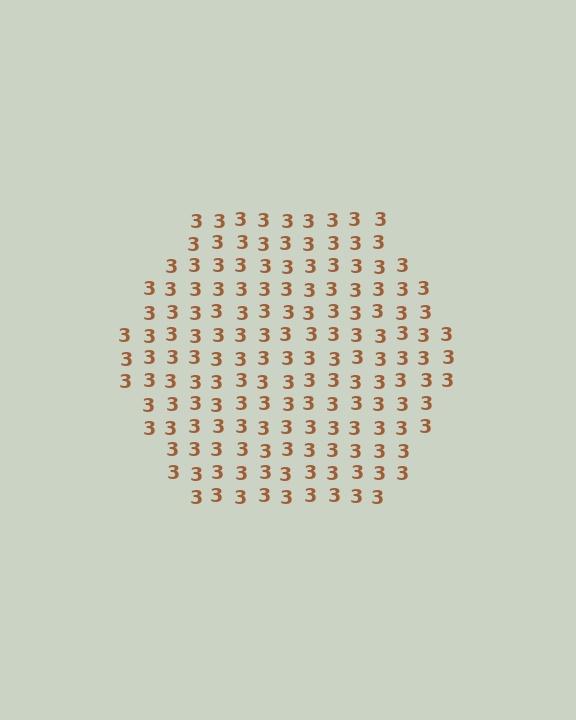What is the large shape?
The large shape is a hexagon.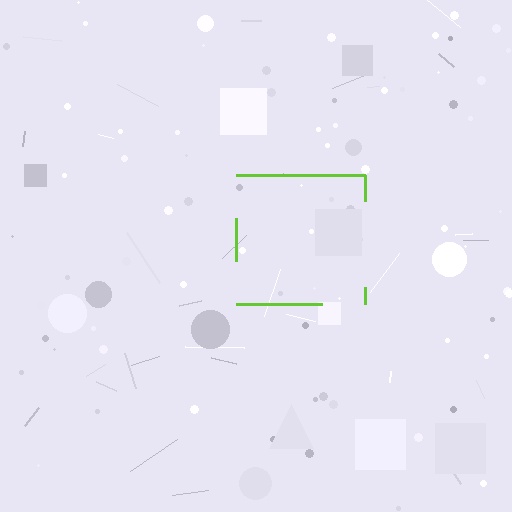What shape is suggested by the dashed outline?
The dashed outline suggests a square.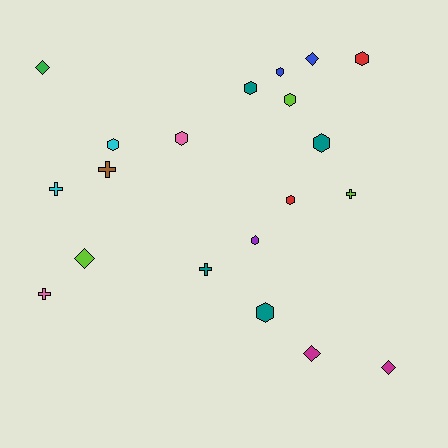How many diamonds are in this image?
There are 5 diamonds.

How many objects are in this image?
There are 20 objects.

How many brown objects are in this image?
There is 1 brown object.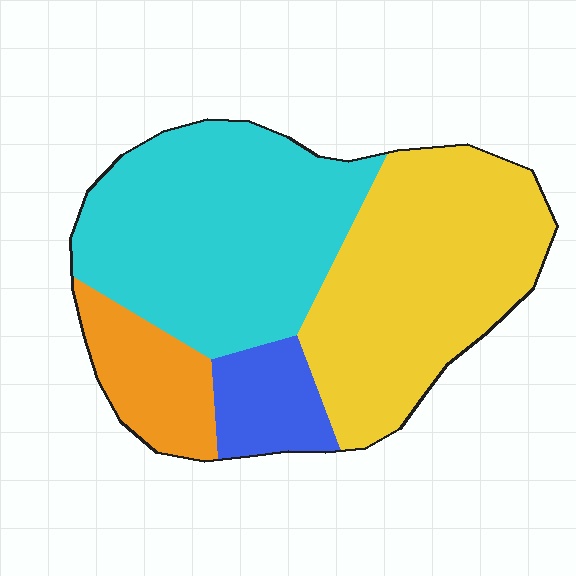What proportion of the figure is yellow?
Yellow takes up about three eighths (3/8) of the figure.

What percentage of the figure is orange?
Orange takes up about one eighth (1/8) of the figure.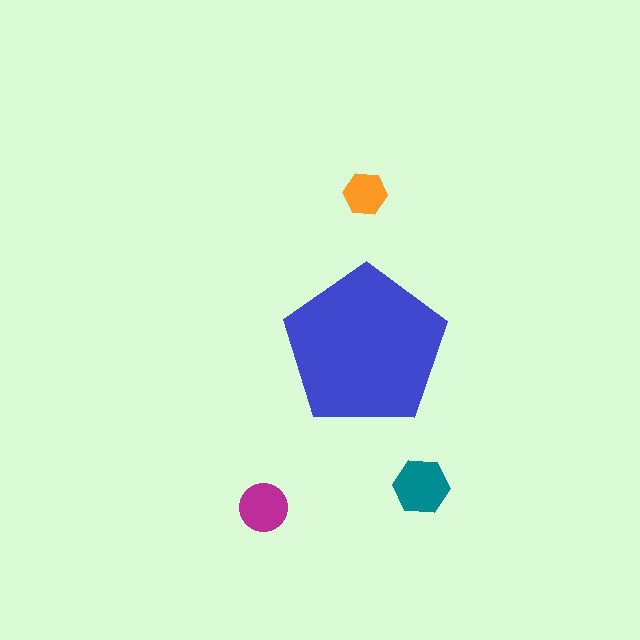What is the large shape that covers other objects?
A blue pentagon.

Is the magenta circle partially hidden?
No, the magenta circle is fully visible.